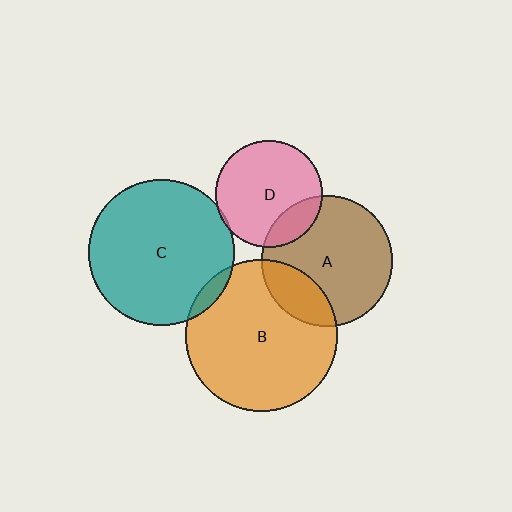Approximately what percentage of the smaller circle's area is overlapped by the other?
Approximately 20%.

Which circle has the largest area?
Circle B (orange).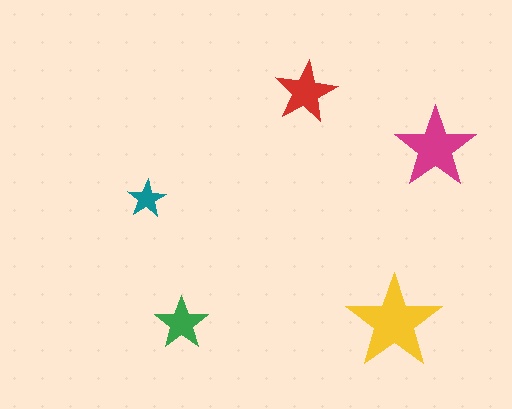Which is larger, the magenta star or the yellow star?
The yellow one.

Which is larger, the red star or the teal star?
The red one.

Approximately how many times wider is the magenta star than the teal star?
About 2 times wider.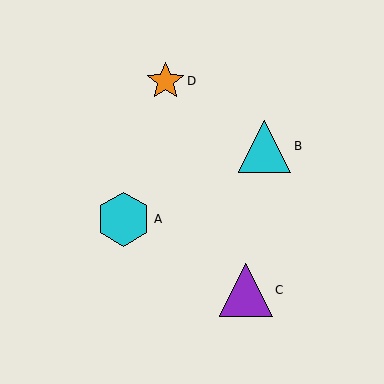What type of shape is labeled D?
Shape D is an orange star.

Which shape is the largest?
The cyan hexagon (labeled A) is the largest.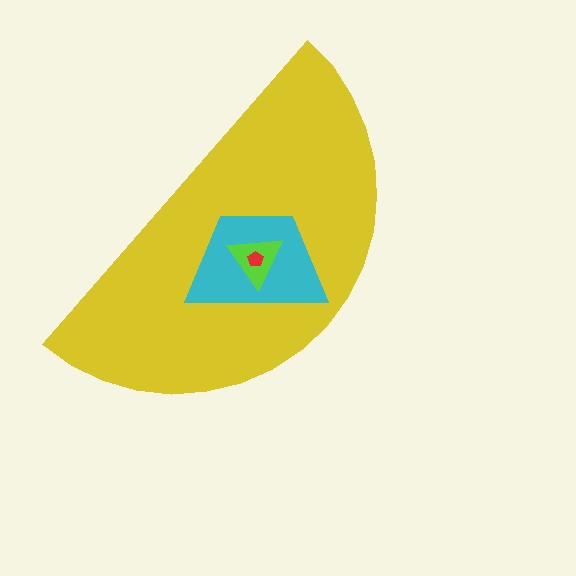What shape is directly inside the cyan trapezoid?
The lime triangle.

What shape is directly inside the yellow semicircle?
The cyan trapezoid.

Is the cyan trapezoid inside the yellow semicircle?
Yes.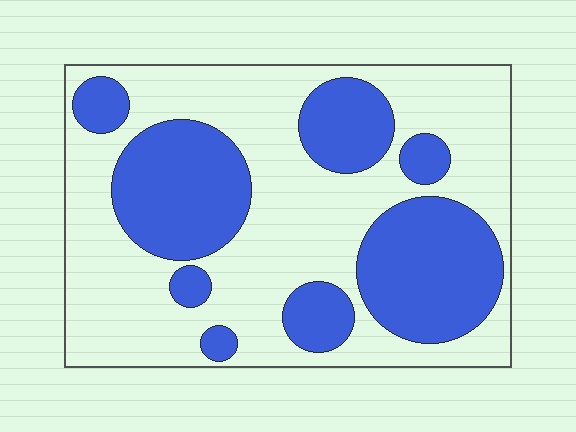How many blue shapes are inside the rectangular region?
8.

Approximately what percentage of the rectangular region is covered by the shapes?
Approximately 40%.